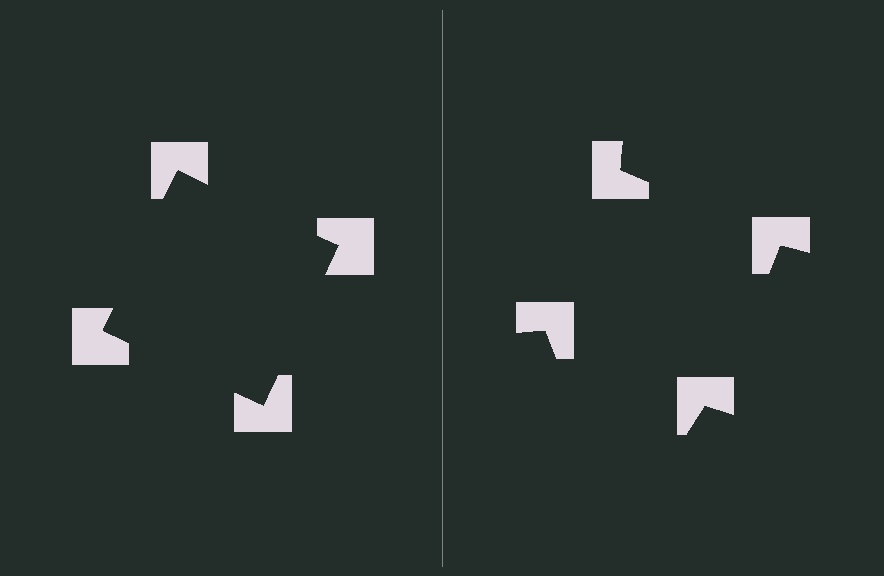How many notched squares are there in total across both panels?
8 — 4 on each side.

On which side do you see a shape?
An illusory square appears on the left side. On the right side the wedge cuts are rotated, so no coherent shape forms.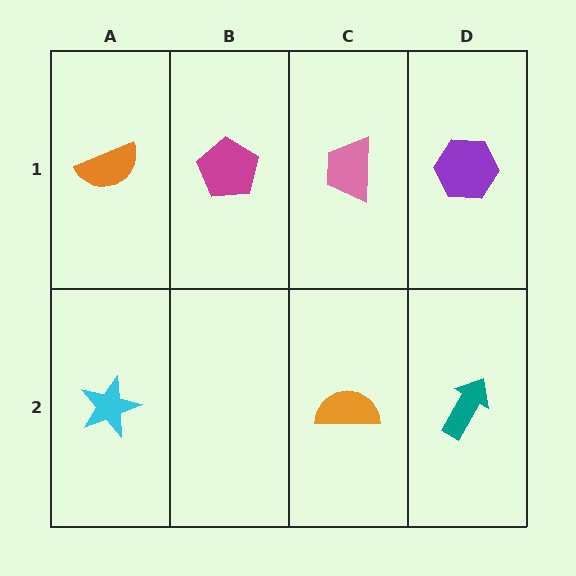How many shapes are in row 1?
4 shapes.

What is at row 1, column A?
An orange semicircle.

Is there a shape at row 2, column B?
No, that cell is empty.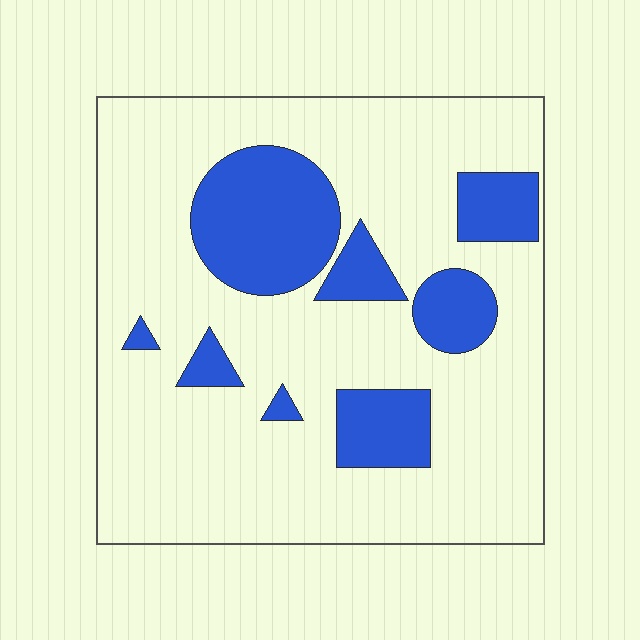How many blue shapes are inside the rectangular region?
8.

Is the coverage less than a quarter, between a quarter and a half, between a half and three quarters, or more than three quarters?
Less than a quarter.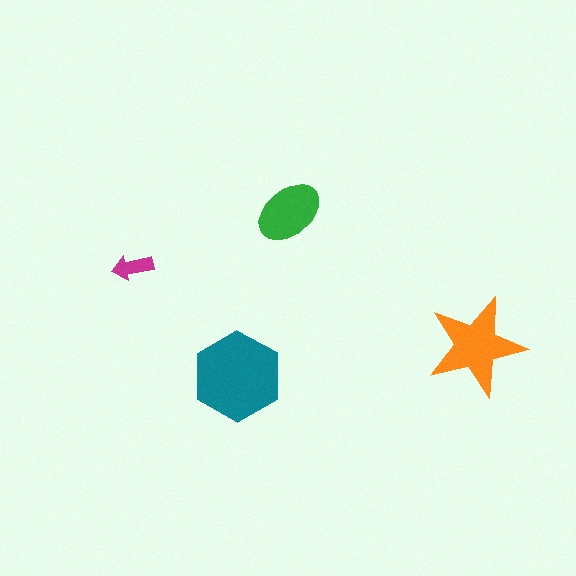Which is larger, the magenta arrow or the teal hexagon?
The teal hexagon.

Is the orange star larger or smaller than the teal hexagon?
Smaller.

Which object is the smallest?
The magenta arrow.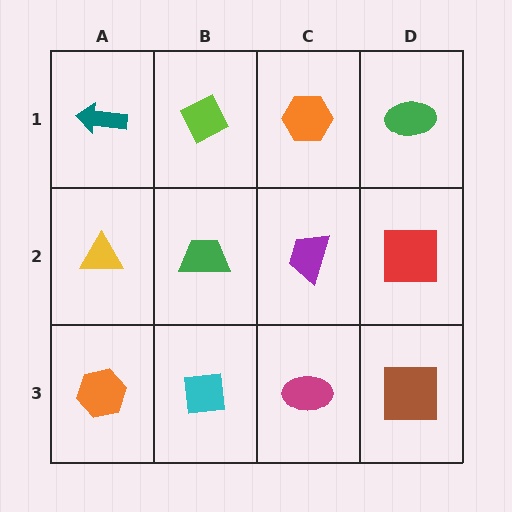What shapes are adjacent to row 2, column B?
A lime diamond (row 1, column B), a cyan square (row 3, column B), a yellow triangle (row 2, column A), a purple trapezoid (row 2, column C).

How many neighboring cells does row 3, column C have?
3.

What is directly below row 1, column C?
A purple trapezoid.